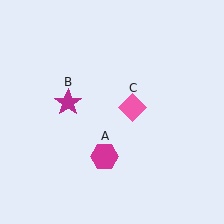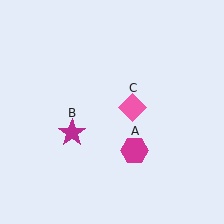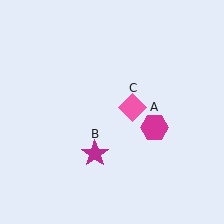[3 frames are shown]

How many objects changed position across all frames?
2 objects changed position: magenta hexagon (object A), magenta star (object B).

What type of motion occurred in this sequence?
The magenta hexagon (object A), magenta star (object B) rotated counterclockwise around the center of the scene.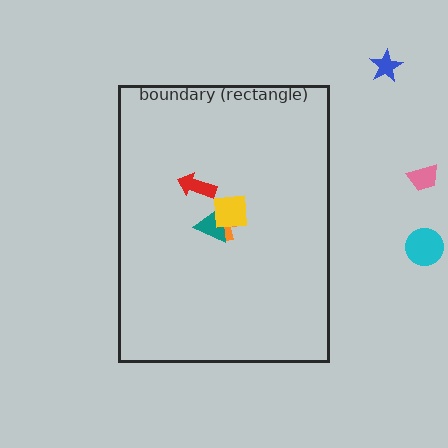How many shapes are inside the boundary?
4 inside, 3 outside.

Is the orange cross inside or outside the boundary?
Inside.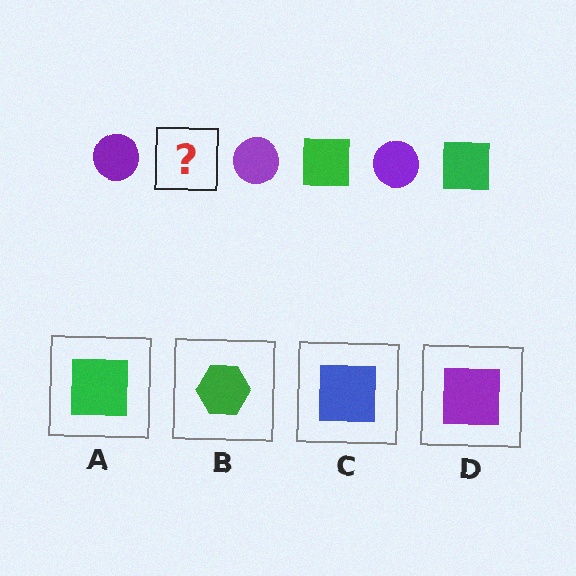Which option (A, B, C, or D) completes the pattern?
A.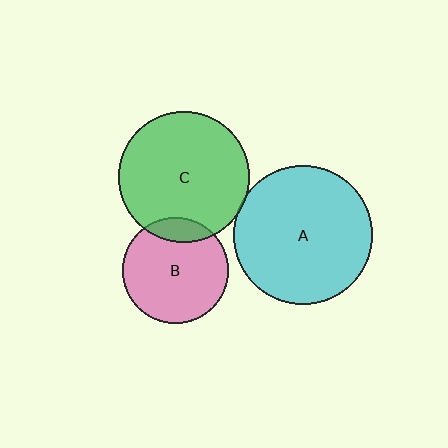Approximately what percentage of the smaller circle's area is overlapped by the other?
Approximately 15%.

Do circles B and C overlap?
Yes.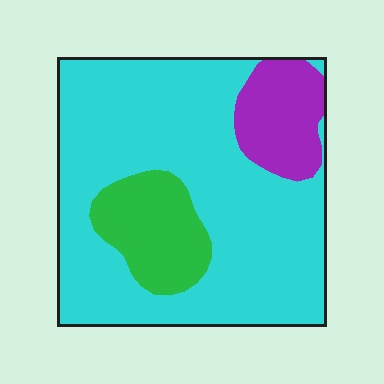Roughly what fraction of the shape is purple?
Purple covers 13% of the shape.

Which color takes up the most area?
Cyan, at roughly 75%.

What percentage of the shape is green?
Green covers about 15% of the shape.